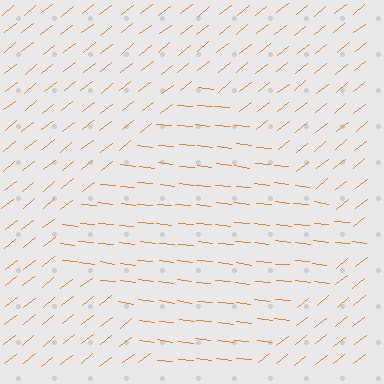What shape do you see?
I see a diamond.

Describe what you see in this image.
The image is filled with small orange line segments. A diamond region in the image has lines oriented differently from the surrounding lines, creating a visible texture boundary.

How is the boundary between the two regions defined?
The boundary is defined purely by a change in line orientation (approximately 45 degrees difference). All lines are the same color and thickness.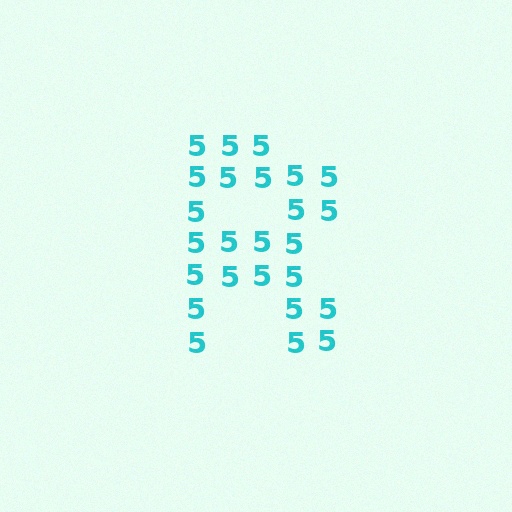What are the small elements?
The small elements are digit 5's.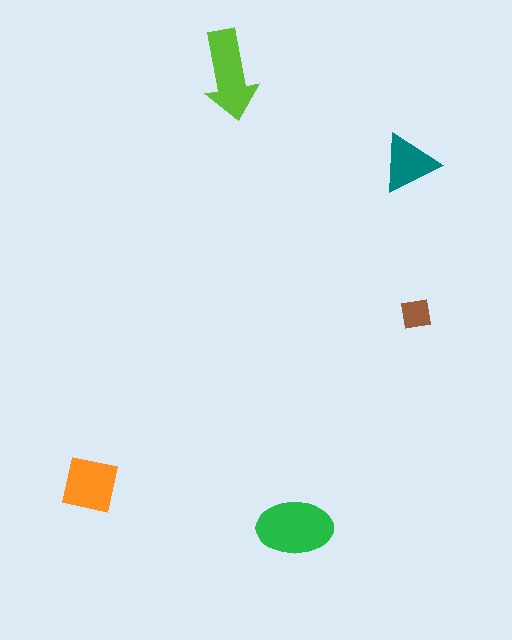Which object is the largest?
The green ellipse.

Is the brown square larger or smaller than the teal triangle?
Smaller.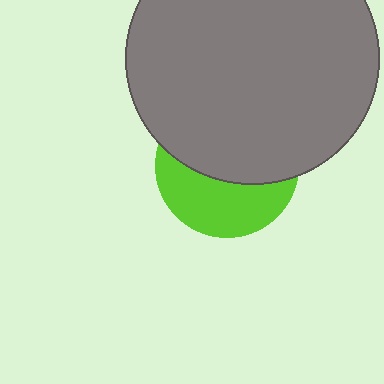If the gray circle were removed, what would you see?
You would see the complete lime circle.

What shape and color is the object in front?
The object in front is a gray circle.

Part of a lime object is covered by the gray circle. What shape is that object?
It is a circle.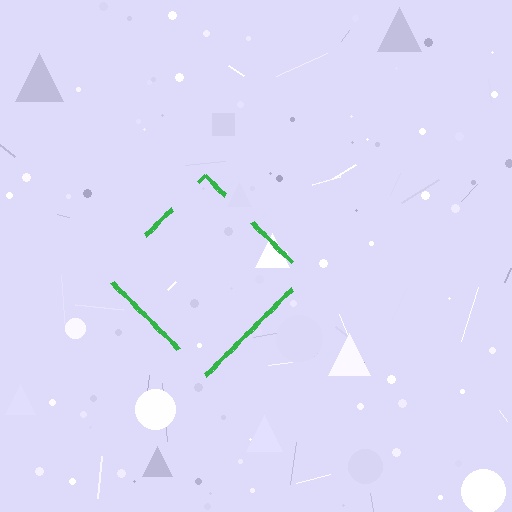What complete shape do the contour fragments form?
The contour fragments form a diamond.